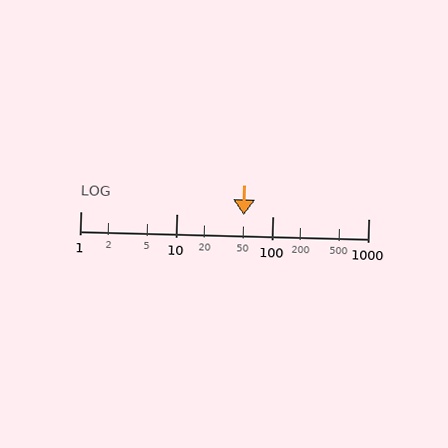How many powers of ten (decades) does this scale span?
The scale spans 3 decades, from 1 to 1000.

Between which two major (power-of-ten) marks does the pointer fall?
The pointer is between 10 and 100.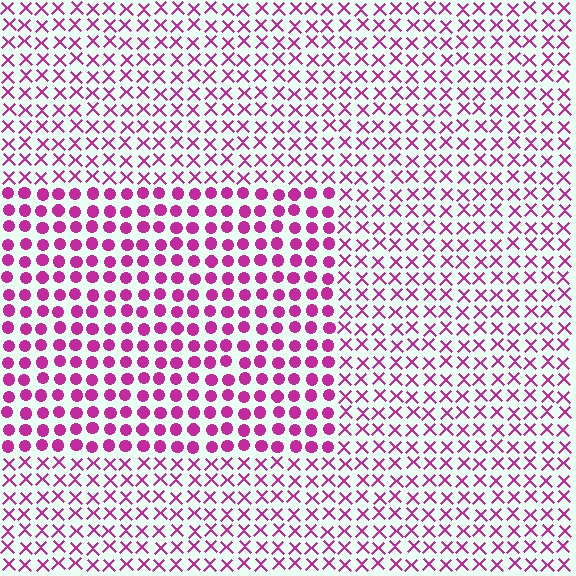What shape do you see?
I see a rectangle.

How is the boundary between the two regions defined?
The boundary is defined by a change in element shape: circles inside vs. X marks outside. All elements share the same color and spacing.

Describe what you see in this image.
The image is filled with small magenta elements arranged in a uniform grid. A rectangle-shaped region contains circles, while the surrounding area contains X marks. The boundary is defined purely by the change in element shape.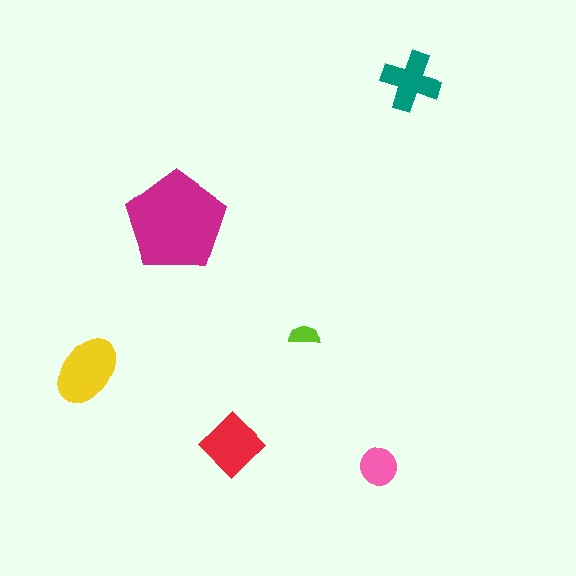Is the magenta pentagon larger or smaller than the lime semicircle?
Larger.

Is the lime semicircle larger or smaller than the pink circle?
Smaller.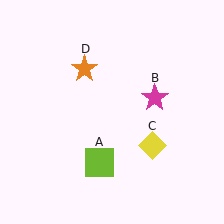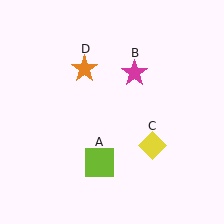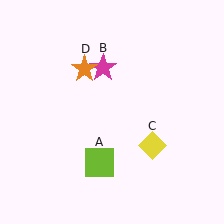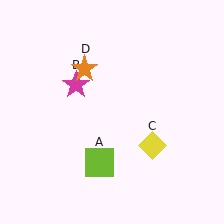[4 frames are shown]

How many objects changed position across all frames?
1 object changed position: magenta star (object B).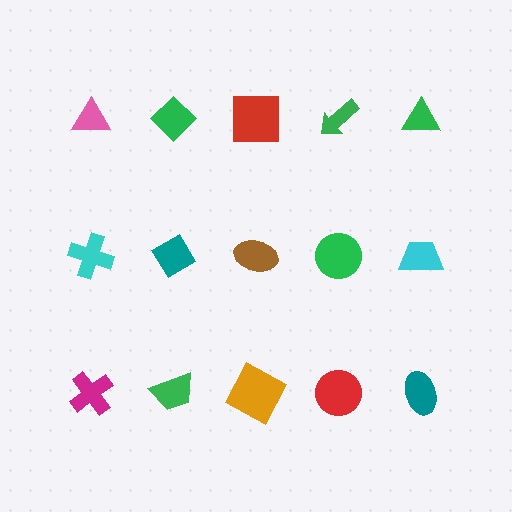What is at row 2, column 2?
A teal diamond.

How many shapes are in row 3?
5 shapes.